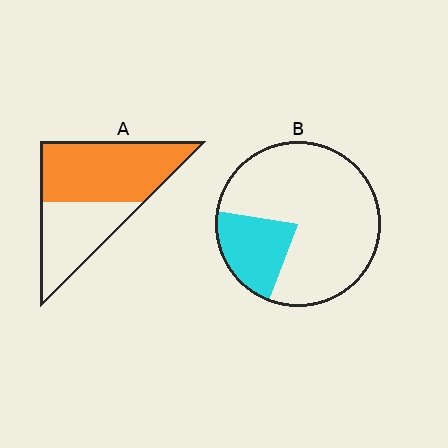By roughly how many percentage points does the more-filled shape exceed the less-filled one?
By roughly 40 percentage points (A over B).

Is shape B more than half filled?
No.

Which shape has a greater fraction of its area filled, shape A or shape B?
Shape A.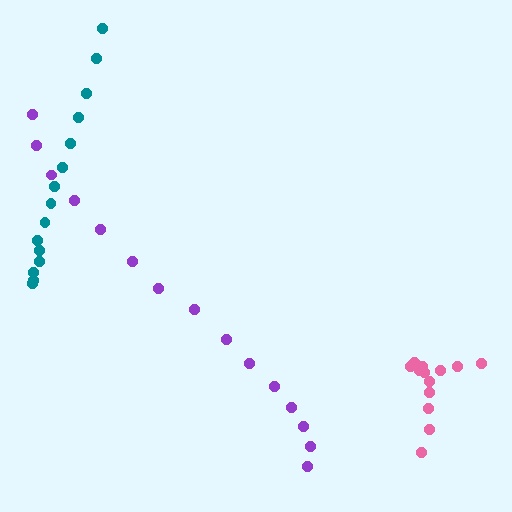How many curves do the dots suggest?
There are 3 distinct paths.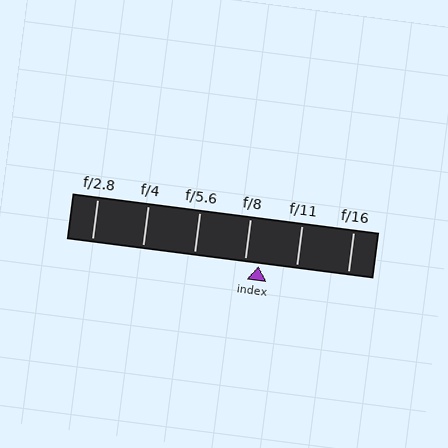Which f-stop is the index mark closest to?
The index mark is closest to f/8.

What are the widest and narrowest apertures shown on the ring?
The widest aperture shown is f/2.8 and the narrowest is f/16.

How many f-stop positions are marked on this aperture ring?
There are 6 f-stop positions marked.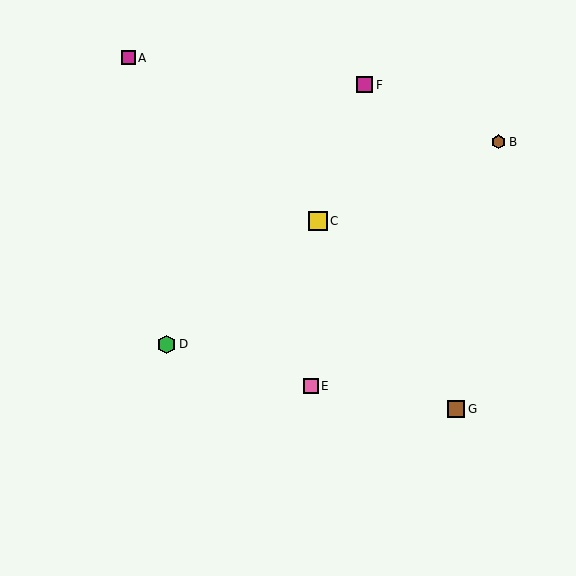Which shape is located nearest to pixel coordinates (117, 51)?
The magenta square (labeled A) at (128, 58) is nearest to that location.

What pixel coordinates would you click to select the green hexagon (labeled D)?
Click at (167, 344) to select the green hexagon D.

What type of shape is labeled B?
Shape B is a brown hexagon.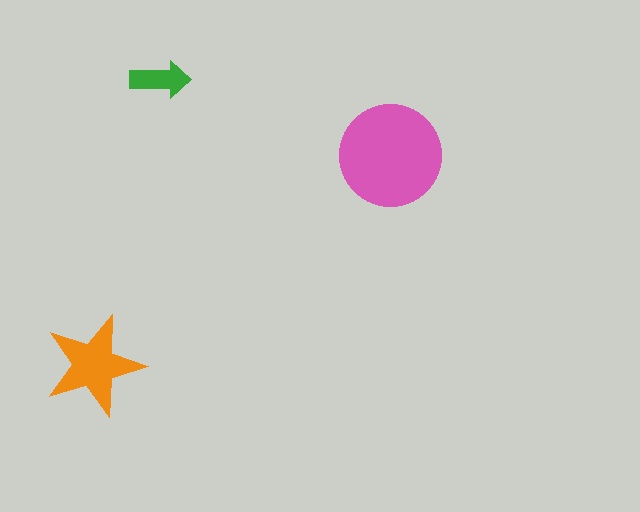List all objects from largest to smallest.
The pink circle, the orange star, the green arrow.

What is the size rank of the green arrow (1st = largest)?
3rd.